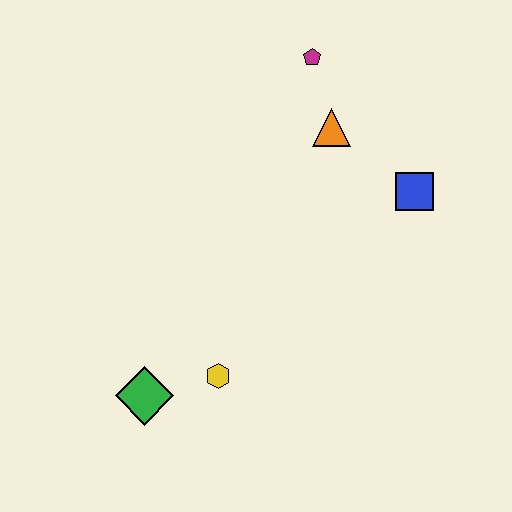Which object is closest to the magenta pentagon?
The orange triangle is closest to the magenta pentagon.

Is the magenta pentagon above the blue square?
Yes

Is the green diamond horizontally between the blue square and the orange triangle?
No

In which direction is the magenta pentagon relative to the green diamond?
The magenta pentagon is above the green diamond.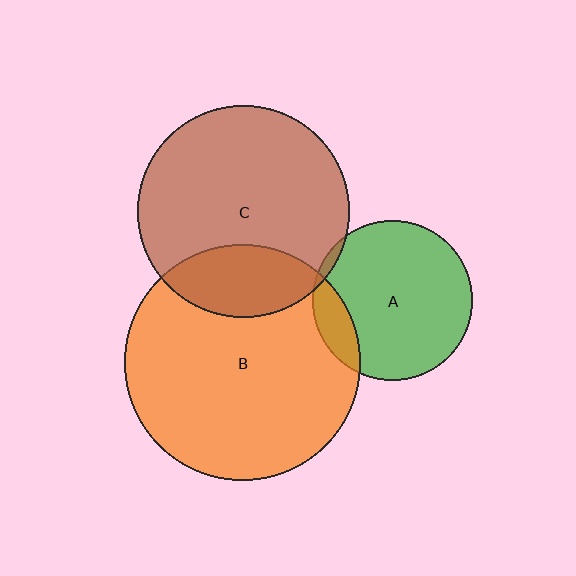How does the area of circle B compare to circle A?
Approximately 2.2 times.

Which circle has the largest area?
Circle B (orange).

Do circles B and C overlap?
Yes.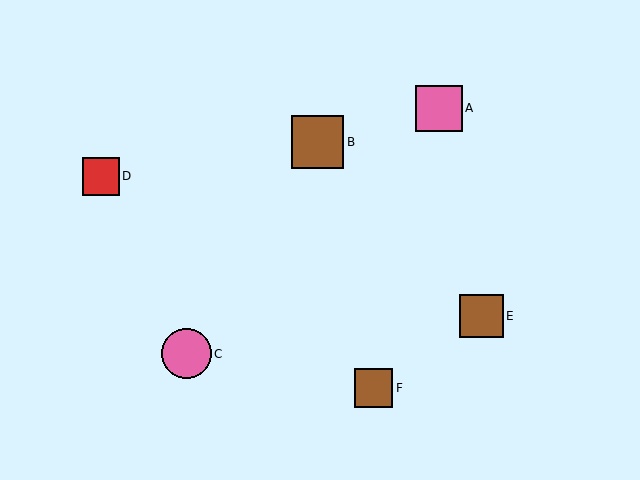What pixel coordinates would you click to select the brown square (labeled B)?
Click at (317, 142) to select the brown square B.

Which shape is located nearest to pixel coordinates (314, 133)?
The brown square (labeled B) at (317, 142) is nearest to that location.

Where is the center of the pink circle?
The center of the pink circle is at (186, 354).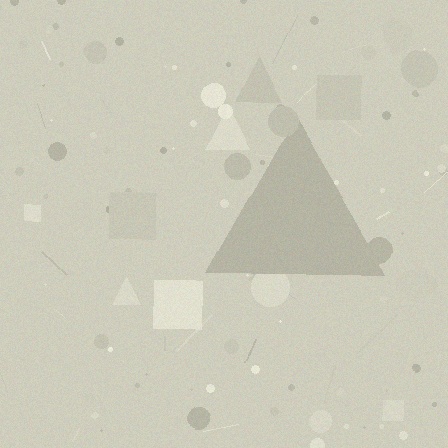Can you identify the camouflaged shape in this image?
The camouflaged shape is a triangle.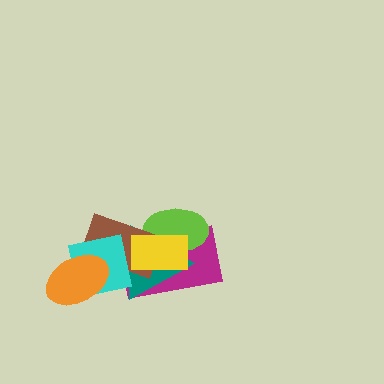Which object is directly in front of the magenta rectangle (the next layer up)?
The teal triangle is directly in front of the magenta rectangle.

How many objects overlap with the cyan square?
3 objects overlap with the cyan square.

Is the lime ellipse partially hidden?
Yes, it is partially covered by another shape.